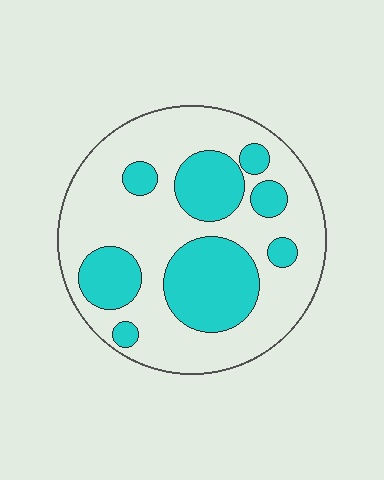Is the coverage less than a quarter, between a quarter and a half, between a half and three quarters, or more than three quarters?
Between a quarter and a half.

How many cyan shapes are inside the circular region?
8.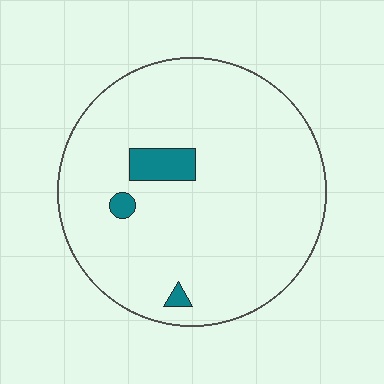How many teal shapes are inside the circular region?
3.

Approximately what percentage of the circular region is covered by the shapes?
Approximately 5%.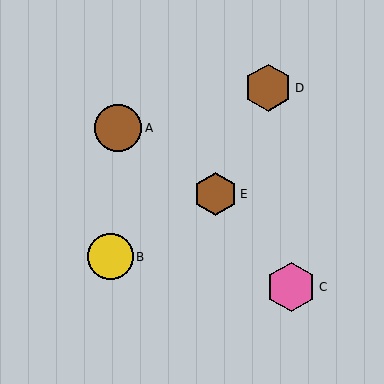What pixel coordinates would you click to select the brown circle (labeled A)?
Click at (118, 128) to select the brown circle A.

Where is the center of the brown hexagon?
The center of the brown hexagon is at (268, 88).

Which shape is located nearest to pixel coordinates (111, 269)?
The yellow circle (labeled B) at (111, 257) is nearest to that location.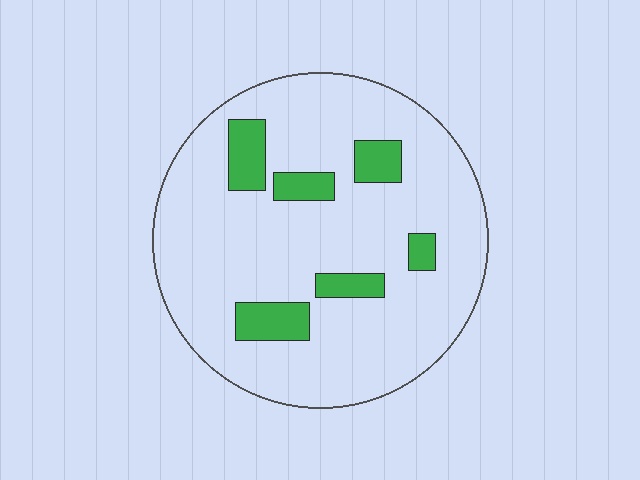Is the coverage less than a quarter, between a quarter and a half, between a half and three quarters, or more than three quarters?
Less than a quarter.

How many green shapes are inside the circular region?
6.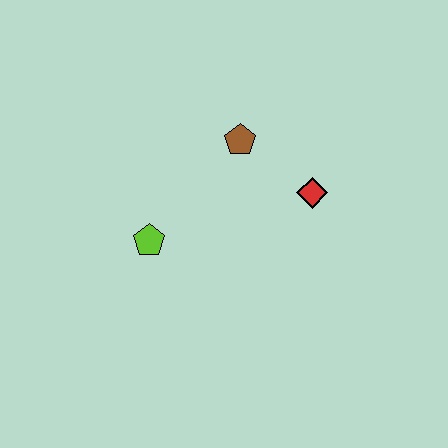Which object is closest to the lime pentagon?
The brown pentagon is closest to the lime pentagon.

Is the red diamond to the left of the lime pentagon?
No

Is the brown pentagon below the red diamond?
No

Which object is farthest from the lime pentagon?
The red diamond is farthest from the lime pentagon.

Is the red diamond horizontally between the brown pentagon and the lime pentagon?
No